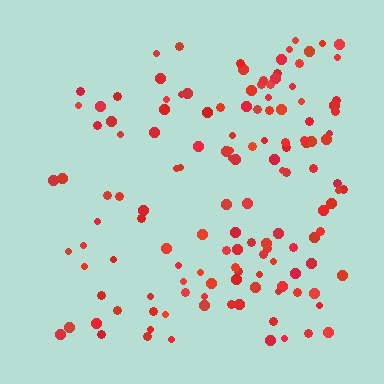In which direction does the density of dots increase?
From left to right, with the right side densest.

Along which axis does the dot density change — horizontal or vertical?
Horizontal.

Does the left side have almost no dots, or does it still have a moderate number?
Still a moderate number, just noticeably fewer than the right.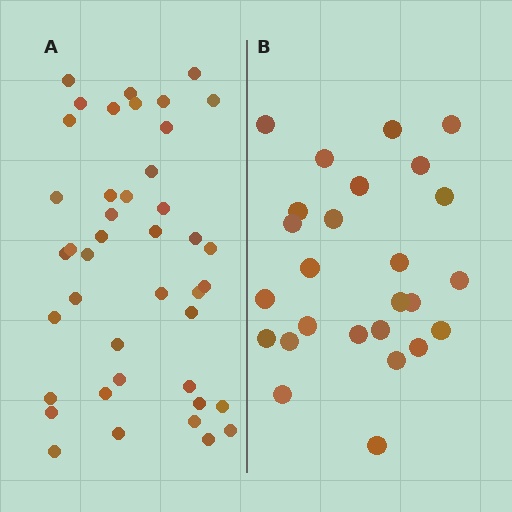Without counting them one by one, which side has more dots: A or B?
Region A (the left region) has more dots.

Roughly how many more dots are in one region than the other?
Region A has approximately 15 more dots than region B.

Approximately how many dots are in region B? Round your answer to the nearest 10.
About 30 dots. (The exact count is 26, which rounds to 30.)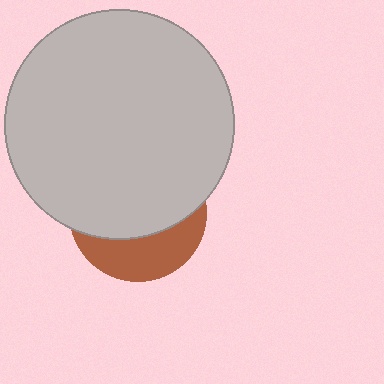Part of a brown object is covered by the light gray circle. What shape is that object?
It is a circle.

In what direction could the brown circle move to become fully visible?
The brown circle could move down. That would shift it out from behind the light gray circle entirely.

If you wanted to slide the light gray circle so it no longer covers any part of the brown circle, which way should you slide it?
Slide it up — that is the most direct way to separate the two shapes.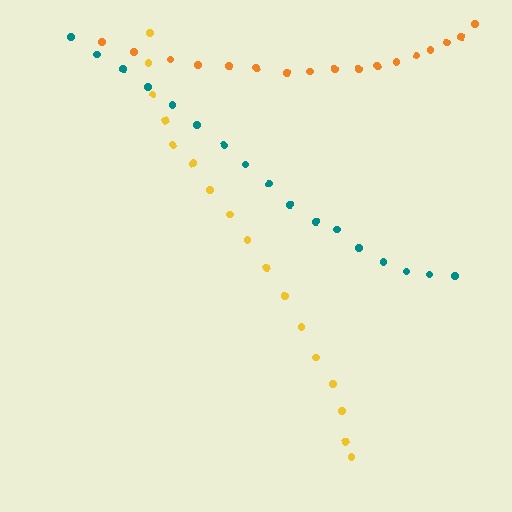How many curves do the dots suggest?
There are 3 distinct paths.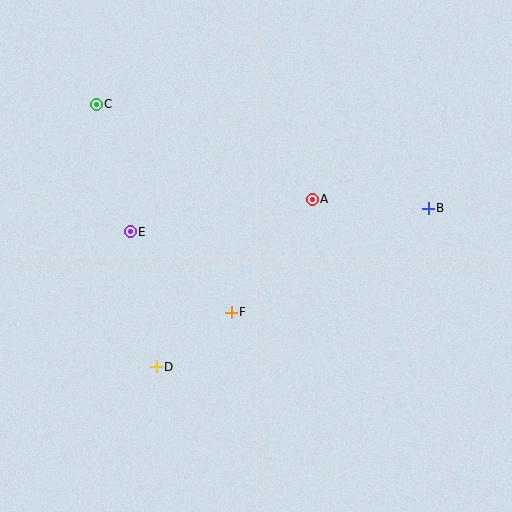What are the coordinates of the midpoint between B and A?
The midpoint between B and A is at (370, 204).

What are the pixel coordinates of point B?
Point B is at (428, 208).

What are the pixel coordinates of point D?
Point D is at (156, 367).